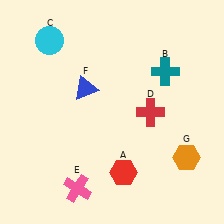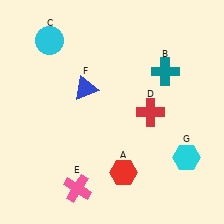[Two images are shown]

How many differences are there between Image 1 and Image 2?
There is 1 difference between the two images.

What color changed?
The hexagon (G) changed from orange in Image 1 to cyan in Image 2.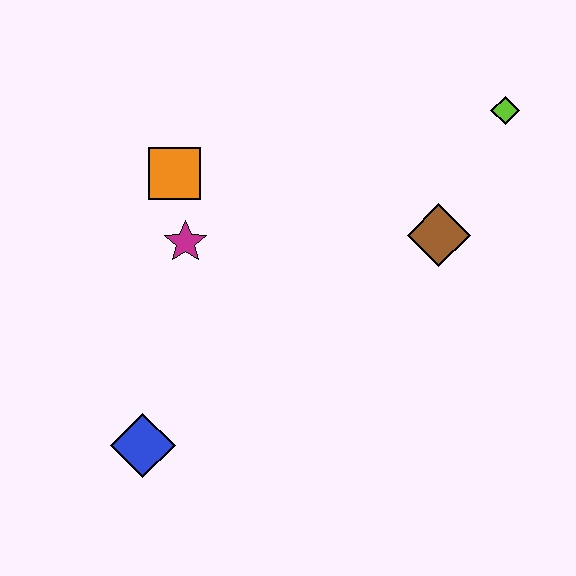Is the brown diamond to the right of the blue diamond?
Yes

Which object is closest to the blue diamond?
The magenta star is closest to the blue diamond.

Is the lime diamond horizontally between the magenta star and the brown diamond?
No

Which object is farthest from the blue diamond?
The lime diamond is farthest from the blue diamond.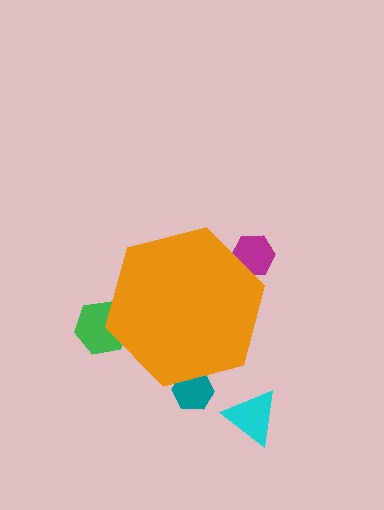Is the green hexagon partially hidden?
Yes, the green hexagon is partially hidden behind the orange hexagon.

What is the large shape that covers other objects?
An orange hexagon.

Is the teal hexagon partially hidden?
Yes, the teal hexagon is partially hidden behind the orange hexagon.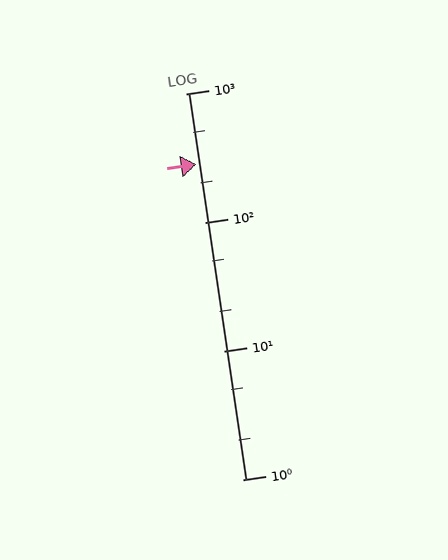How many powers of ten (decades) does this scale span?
The scale spans 3 decades, from 1 to 1000.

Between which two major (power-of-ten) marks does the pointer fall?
The pointer is between 100 and 1000.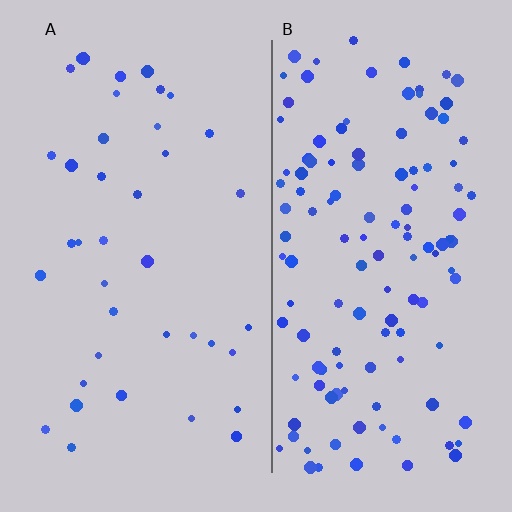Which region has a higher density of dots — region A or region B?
B (the right).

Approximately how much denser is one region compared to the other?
Approximately 3.2× — region B over region A.